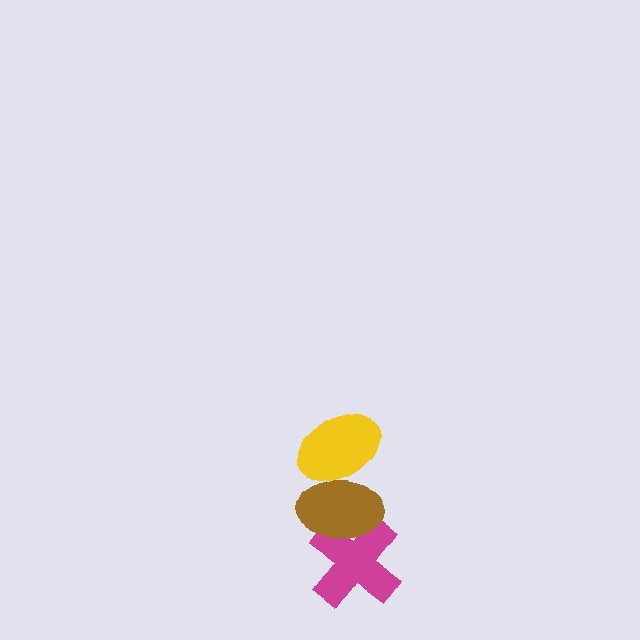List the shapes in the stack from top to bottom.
From top to bottom: the yellow ellipse, the brown ellipse, the magenta cross.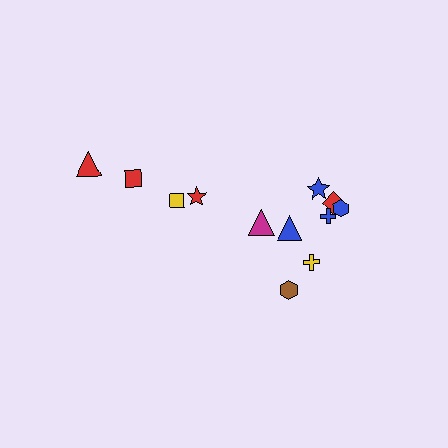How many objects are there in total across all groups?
There are 12 objects.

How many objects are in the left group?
There are 4 objects.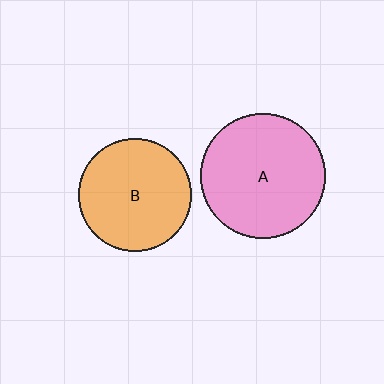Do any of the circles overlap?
No, none of the circles overlap.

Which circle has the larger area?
Circle A (pink).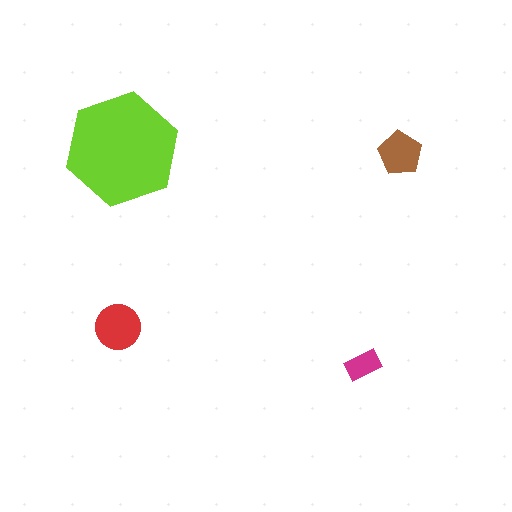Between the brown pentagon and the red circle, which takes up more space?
The red circle.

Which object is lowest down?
The magenta rectangle is bottommost.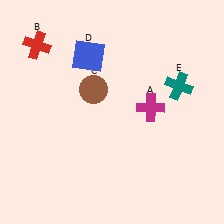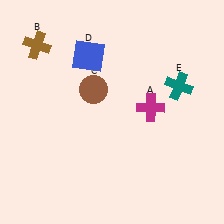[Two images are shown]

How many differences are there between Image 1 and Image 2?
There is 1 difference between the two images.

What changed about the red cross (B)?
In Image 1, B is red. In Image 2, it changed to brown.